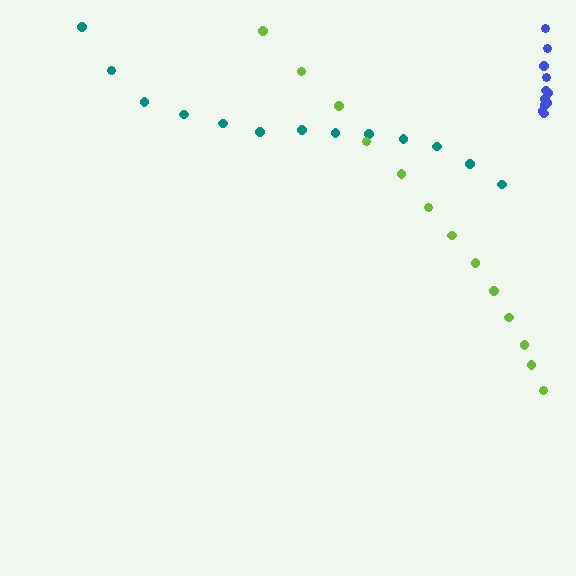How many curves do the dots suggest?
There are 3 distinct paths.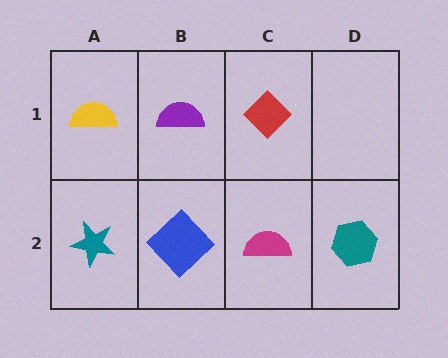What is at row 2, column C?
A magenta semicircle.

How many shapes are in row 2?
4 shapes.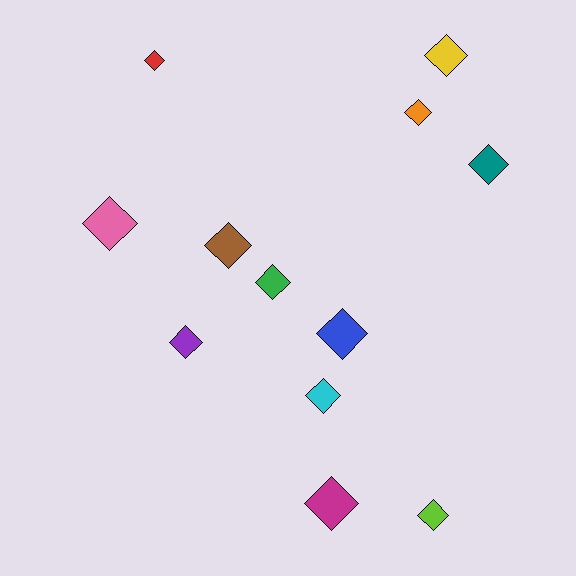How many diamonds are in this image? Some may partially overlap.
There are 12 diamonds.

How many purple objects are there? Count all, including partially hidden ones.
There is 1 purple object.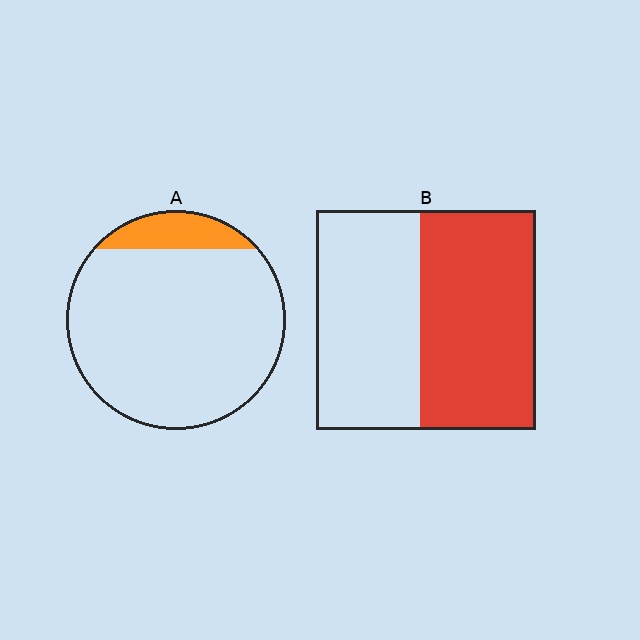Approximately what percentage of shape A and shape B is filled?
A is approximately 10% and B is approximately 55%.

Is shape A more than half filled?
No.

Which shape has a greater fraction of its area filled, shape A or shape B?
Shape B.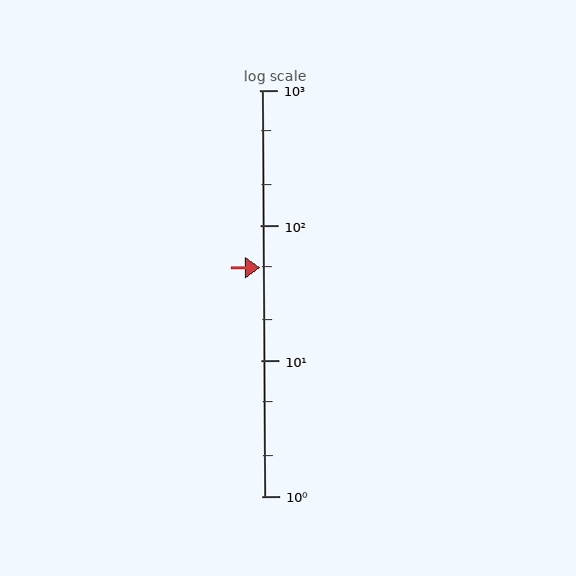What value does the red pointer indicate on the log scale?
The pointer indicates approximately 49.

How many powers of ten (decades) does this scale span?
The scale spans 3 decades, from 1 to 1000.